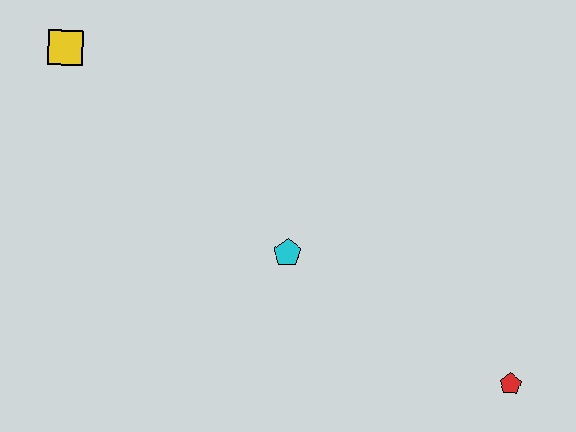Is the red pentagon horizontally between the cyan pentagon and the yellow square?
No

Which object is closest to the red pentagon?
The cyan pentagon is closest to the red pentagon.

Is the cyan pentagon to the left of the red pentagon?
Yes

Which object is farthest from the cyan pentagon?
The yellow square is farthest from the cyan pentagon.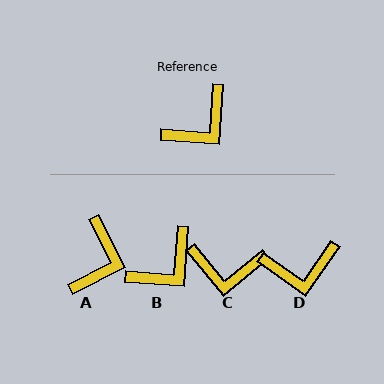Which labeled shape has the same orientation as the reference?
B.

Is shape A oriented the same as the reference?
No, it is off by about 31 degrees.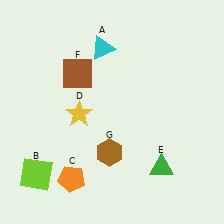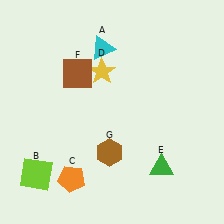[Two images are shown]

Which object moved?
The yellow star (D) moved up.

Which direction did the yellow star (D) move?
The yellow star (D) moved up.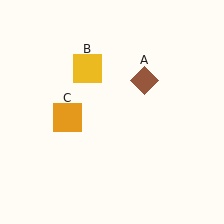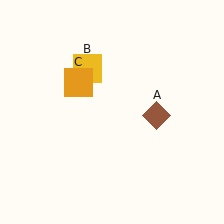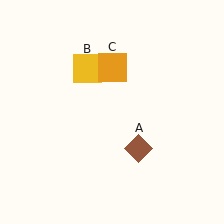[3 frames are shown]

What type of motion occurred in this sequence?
The brown diamond (object A), orange square (object C) rotated clockwise around the center of the scene.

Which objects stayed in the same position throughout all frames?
Yellow square (object B) remained stationary.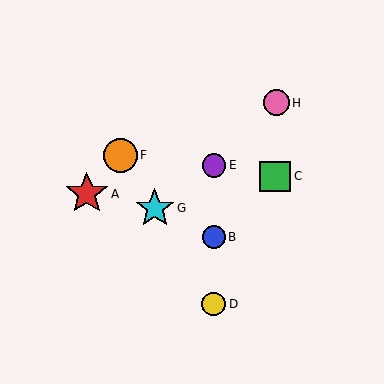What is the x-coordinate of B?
Object B is at x≈214.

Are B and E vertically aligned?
Yes, both are at x≈214.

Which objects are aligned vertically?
Objects B, D, E are aligned vertically.